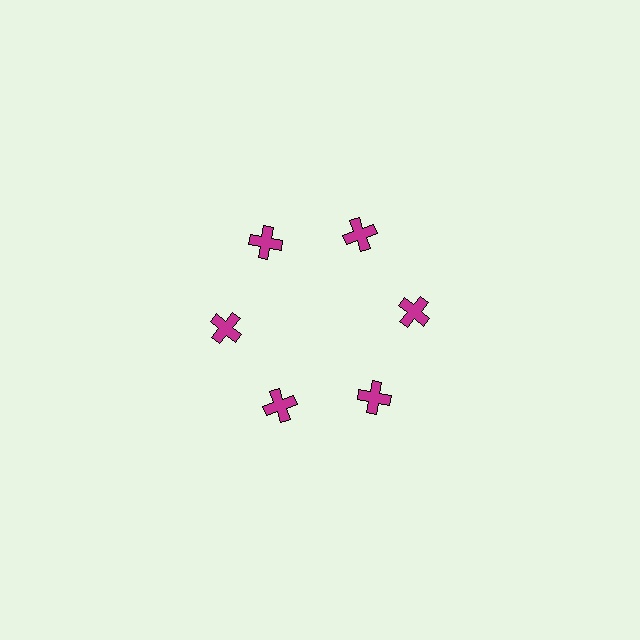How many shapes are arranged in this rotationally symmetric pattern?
There are 6 shapes, arranged in 6 groups of 1.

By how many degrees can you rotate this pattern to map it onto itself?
The pattern maps onto itself every 60 degrees of rotation.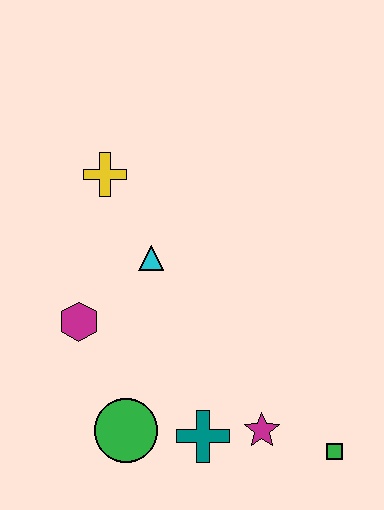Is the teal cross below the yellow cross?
Yes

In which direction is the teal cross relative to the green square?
The teal cross is to the left of the green square.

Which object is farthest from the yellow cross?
The green square is farthest from the yellow cross.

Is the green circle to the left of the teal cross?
Yes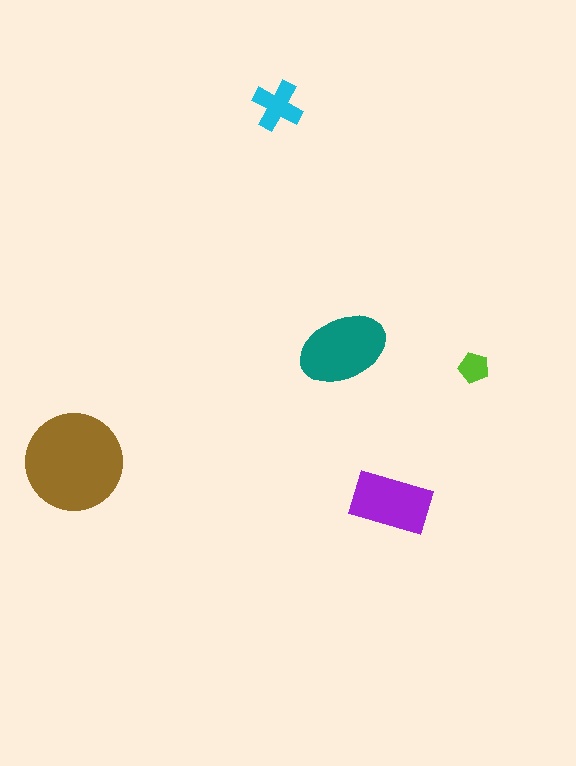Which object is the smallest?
The lime pentagon.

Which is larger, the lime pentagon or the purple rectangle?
The purple rectangle.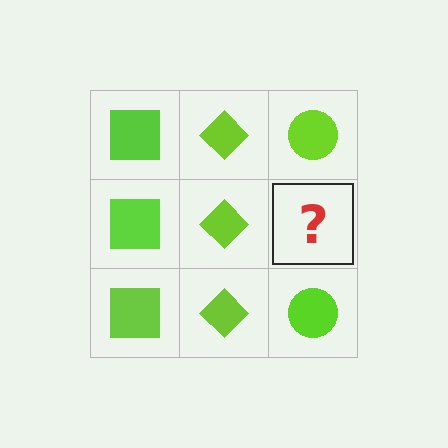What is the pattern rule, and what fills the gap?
The rule is that each column has a consistent shape. The gap should be filled with a lime circle.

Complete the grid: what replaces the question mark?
The question mark should be replaced with a lime circle.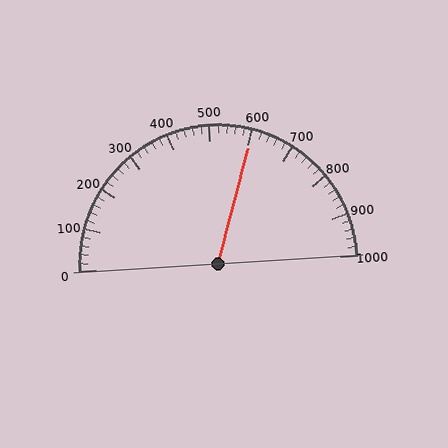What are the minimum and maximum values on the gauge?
The gauge ranges from 0 to 1000.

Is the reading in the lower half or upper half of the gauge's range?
The reading is in the upper half of the range (0 to 1000).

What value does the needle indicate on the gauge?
The needle indicates approximately 600.